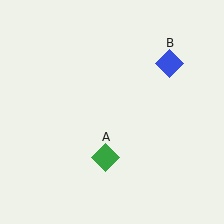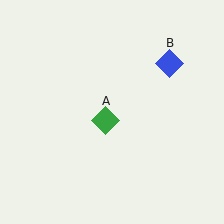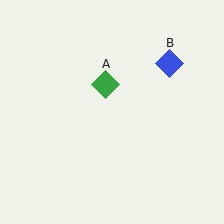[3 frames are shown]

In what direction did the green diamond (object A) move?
The green diamond (object A) moved up.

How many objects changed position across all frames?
1 object changed position: green diamond (object A).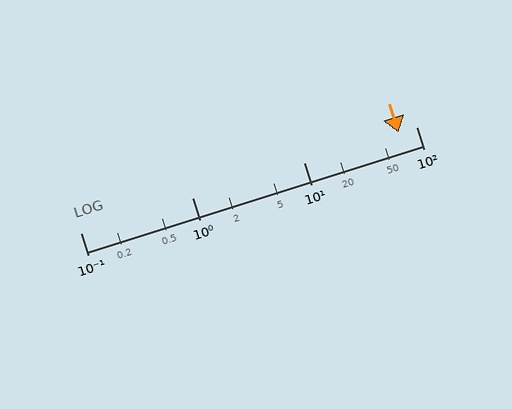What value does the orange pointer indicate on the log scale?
The pointer indicates approximately 70.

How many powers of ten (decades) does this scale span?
The scale spans 3 decades, from 0.1 to 100.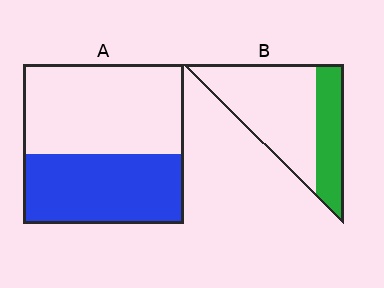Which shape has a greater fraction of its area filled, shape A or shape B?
Shape A.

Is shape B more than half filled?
No.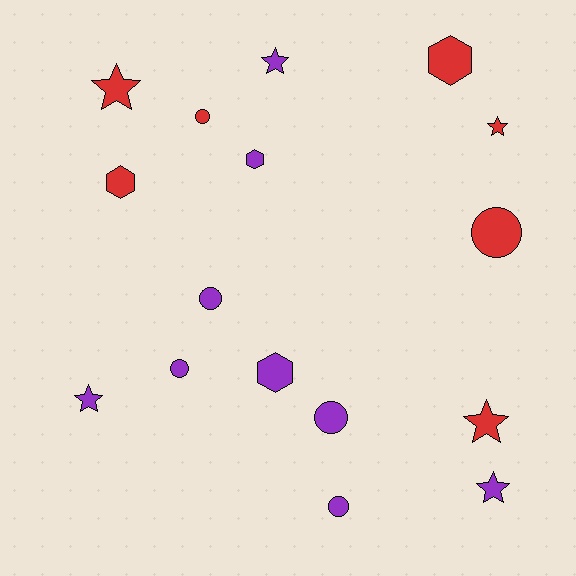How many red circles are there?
There are 2 red circles.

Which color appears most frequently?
Purple, with 9 objects.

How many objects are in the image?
There are 16 objects.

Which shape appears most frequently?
Circle, with 6 objects.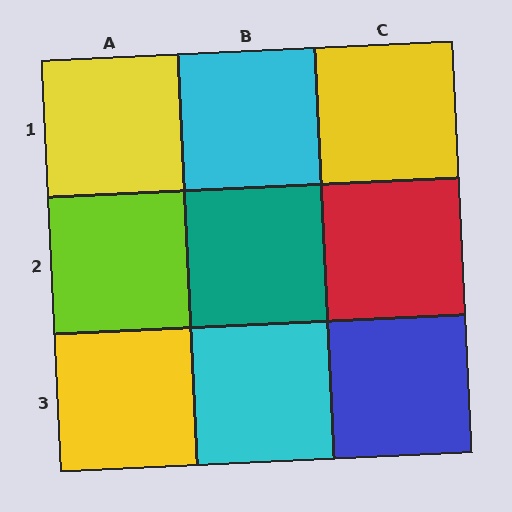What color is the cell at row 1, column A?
Yellow.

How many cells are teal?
1 cell is teal.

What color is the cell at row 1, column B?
Cyan.